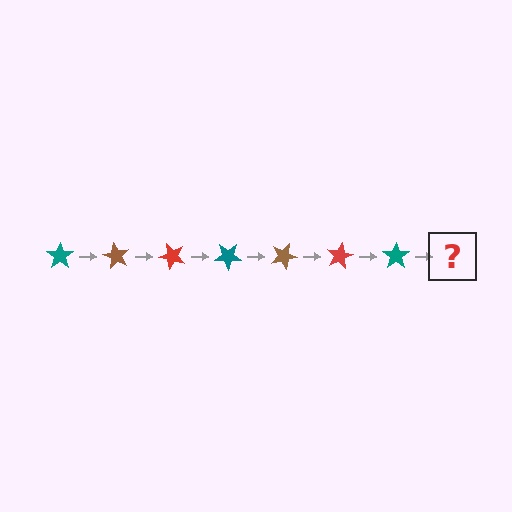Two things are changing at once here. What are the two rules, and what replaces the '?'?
The two rules are that it rotates 60 degrees each step and the color cycles through teal, brown, and red. The '?' should be a brown star, rotated 420 degrees from the start.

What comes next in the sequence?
The next element should be a brown star, rotated 420 degrees from the start.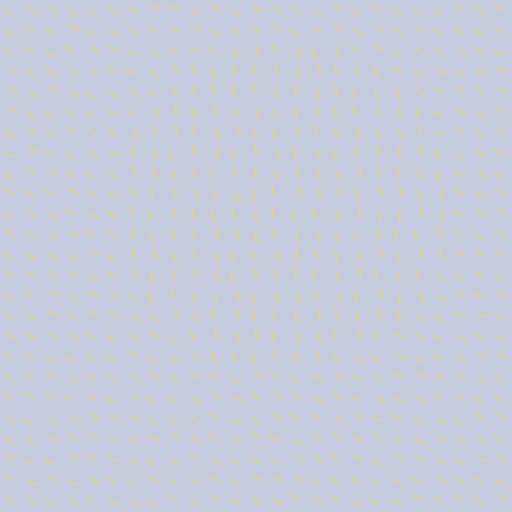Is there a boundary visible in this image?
Yes, there is a texture boundary formed by a change in line orientation.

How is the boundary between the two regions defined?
The boundary is defined purely by a change in line orientation (approximately 45 degrees difference). All lines are the same color and thickness.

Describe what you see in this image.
The image is filled with small yellow line segments. A circle region in the image has lines oriented differently from the surrounding lines, creating a visible texture boundary.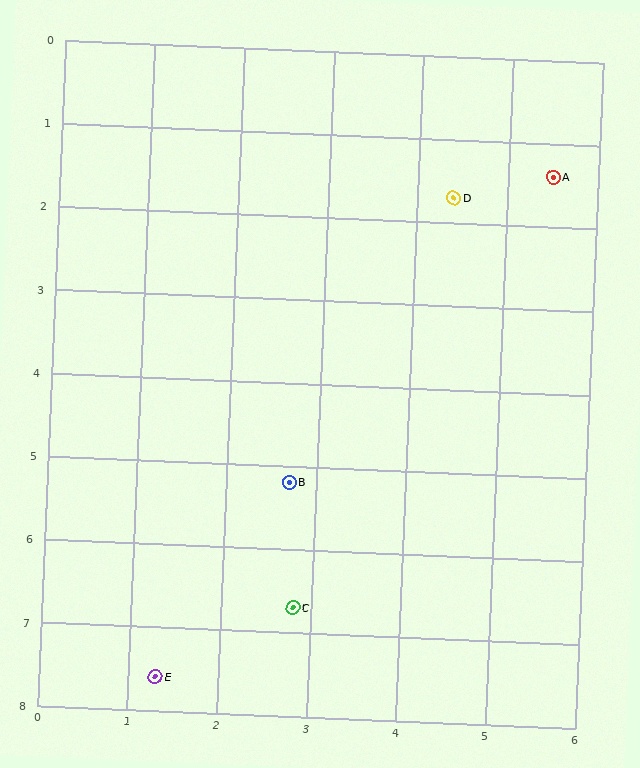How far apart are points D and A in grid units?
Points D and A are about 1.1 grid units apart.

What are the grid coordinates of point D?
Point D is at approximately (4.4, 1.7).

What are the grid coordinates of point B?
Point B is at approximately (2.7, 5.2).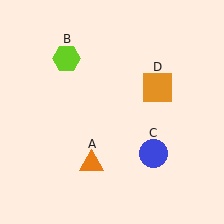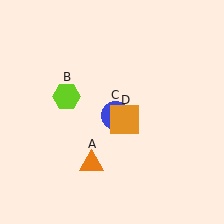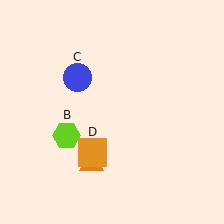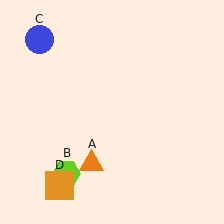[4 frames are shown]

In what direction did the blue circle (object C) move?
The blue circle (object C) moved up and to the left.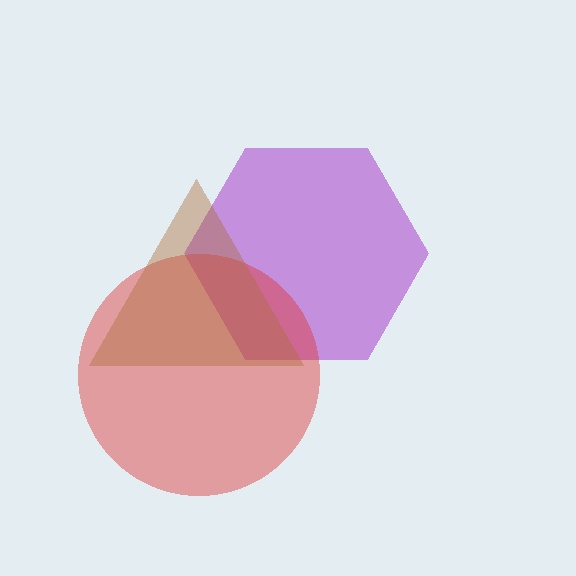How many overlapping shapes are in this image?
There are 3 overlapping shapes in the image.